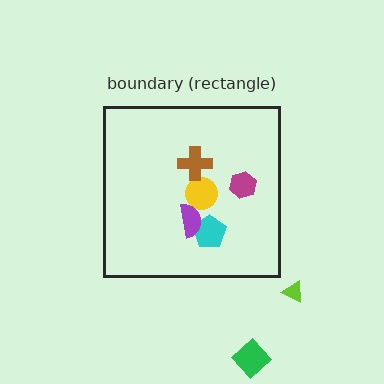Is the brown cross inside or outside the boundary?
Inside.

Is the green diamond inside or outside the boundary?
Outside.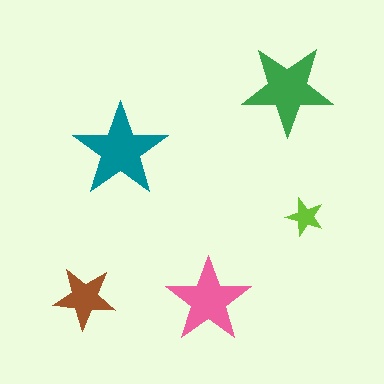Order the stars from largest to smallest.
the teal one, the green one, the pink one, the brown one, the lime one.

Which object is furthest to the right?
The lime star is rightmost.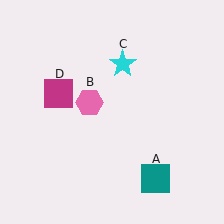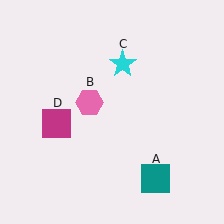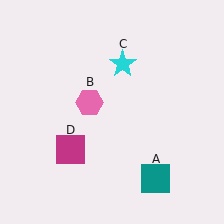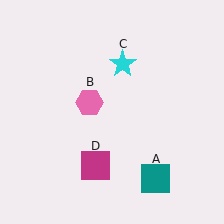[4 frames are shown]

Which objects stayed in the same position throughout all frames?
Teal square (object A) and pink hexagon (object B) and cyan star (object C) remained stationary.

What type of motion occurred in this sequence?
The magenta square (object D) rotated counterclockwise around the center of the scene.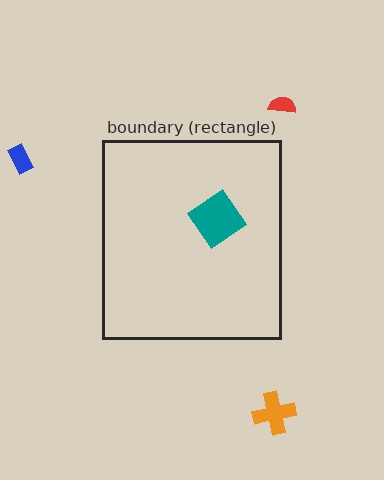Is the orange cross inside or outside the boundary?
Outside.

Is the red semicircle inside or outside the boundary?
Outside.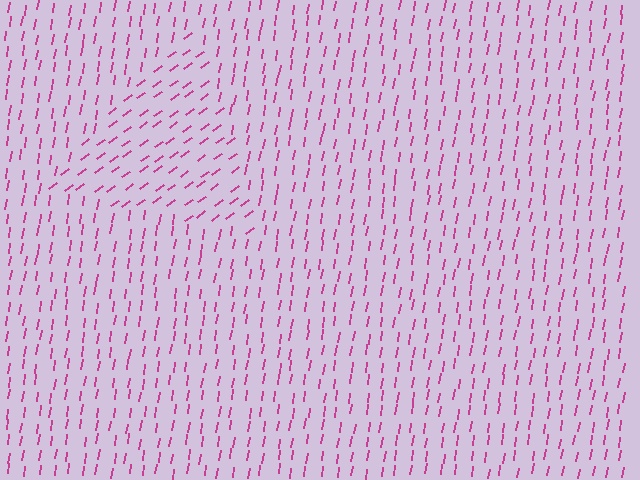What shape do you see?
I see a triangle.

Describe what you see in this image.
The image is filled with small magenta line segments. A triangle region in the image has lines oriented differently from the surrounding lines, creating a visible texture boundary.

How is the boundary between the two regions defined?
The boundary is defined purely by a change in line orientation (approximately 45 degrees difference). All lines are the same color and thickness.